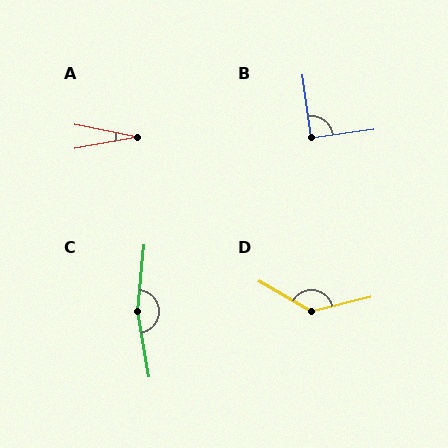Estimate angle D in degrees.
Approximately 136 degrees.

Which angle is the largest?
C, at approximately 164 degrees.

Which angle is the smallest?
A, at approximately 22 degrees.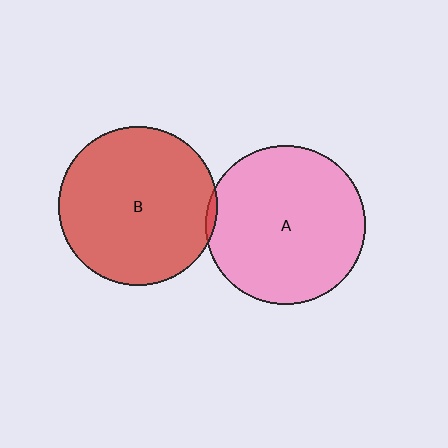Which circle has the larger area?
Circle A (pink).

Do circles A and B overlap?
Yes.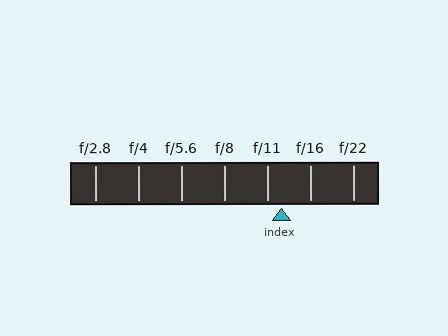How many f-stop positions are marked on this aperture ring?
There are 7 f-stop positions marked.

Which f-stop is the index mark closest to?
The index mark is closest to f/11.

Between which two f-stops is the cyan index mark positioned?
The index mark is between f/11 and f/16.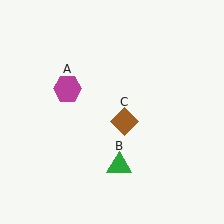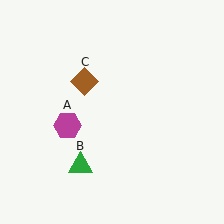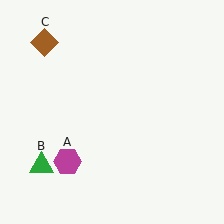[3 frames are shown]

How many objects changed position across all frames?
3 objects changed position: magenta hexagon (object A), green triangle (object B), brown diamond (object C).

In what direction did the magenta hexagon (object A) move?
The magenta hexagon (object A) moved down.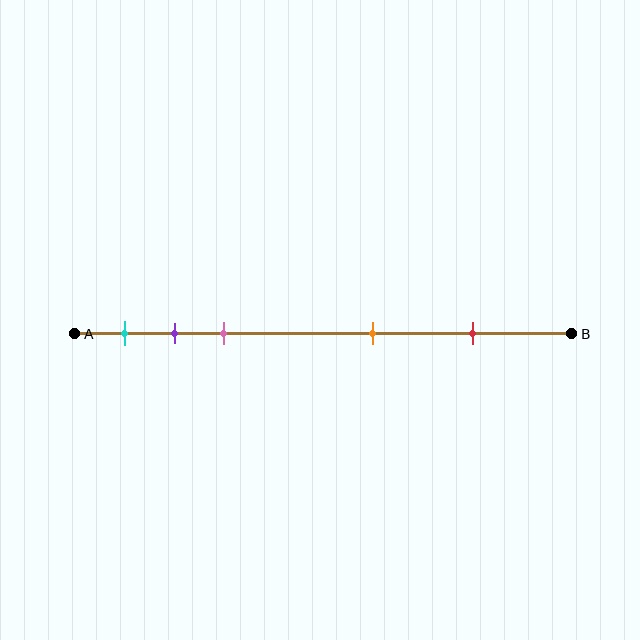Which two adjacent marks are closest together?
The purple and pink marks are the closest adjacent pair.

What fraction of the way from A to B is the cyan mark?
The cyan mark is approximately 10% (0.1) of the way from A to B.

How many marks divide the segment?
There are 5 marks dividing the segment.